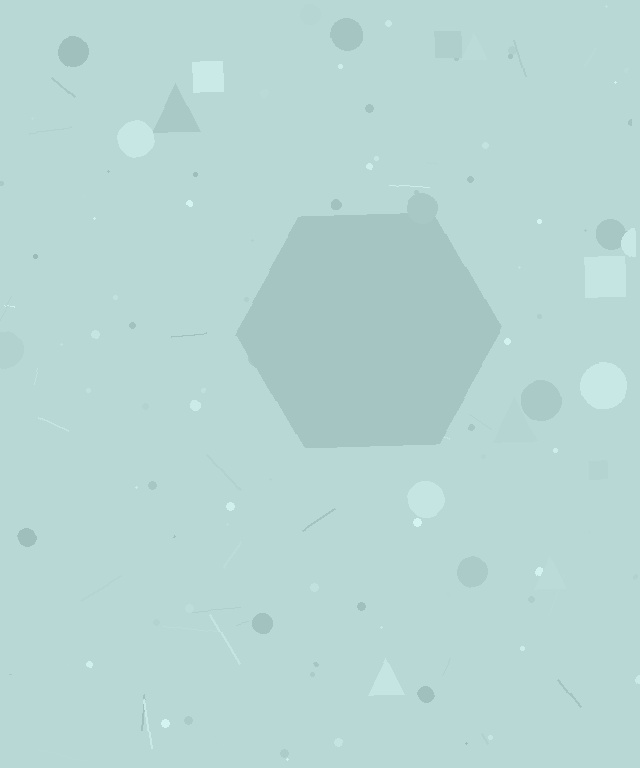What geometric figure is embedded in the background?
A hexagon is embedded in the background.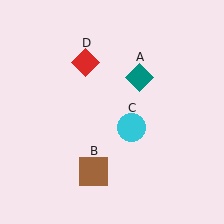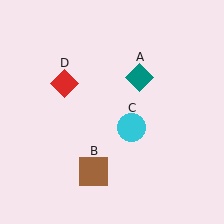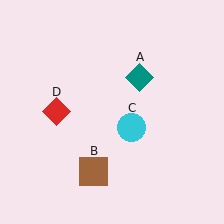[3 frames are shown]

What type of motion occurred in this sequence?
The red diamond (object D) rotated counterclockwise around the center of the scene.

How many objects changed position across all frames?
1 object changed position: red diamond (object D).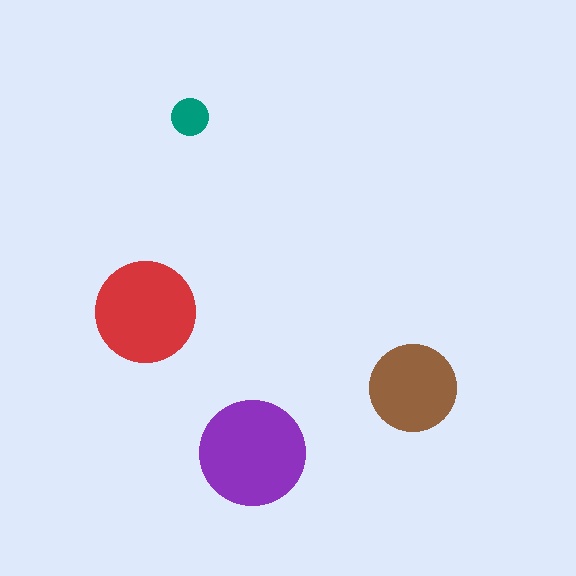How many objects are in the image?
There are 4 objects in the image.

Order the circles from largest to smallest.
the purple one, the red one, the brown one, the teal one.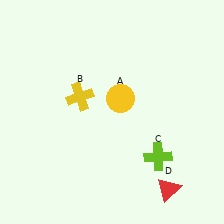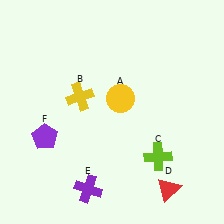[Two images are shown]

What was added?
A purple cross (E), a purple pentagon (F) were added in Image 2.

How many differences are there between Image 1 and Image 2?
There are 2 differences between the two images.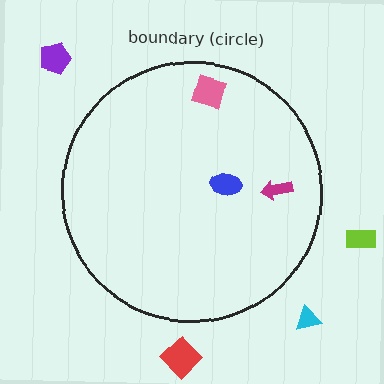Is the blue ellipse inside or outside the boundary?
Inside.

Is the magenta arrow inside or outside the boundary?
Inside.